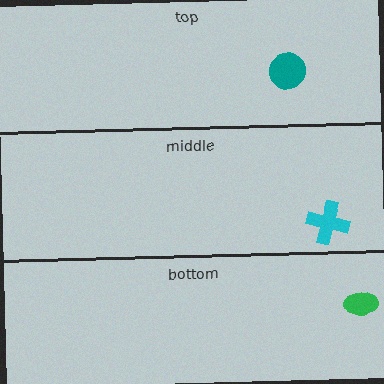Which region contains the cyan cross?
The middle region.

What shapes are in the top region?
The teal circle.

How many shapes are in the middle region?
1.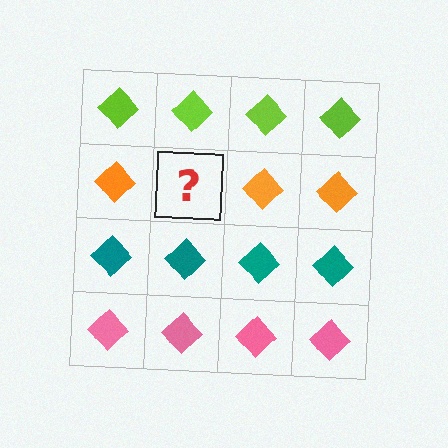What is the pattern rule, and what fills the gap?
The rule is that each row has a consistent color. The gap should be filled with an orange diamond.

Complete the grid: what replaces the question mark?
The question mark should be replaced with an orange diamond.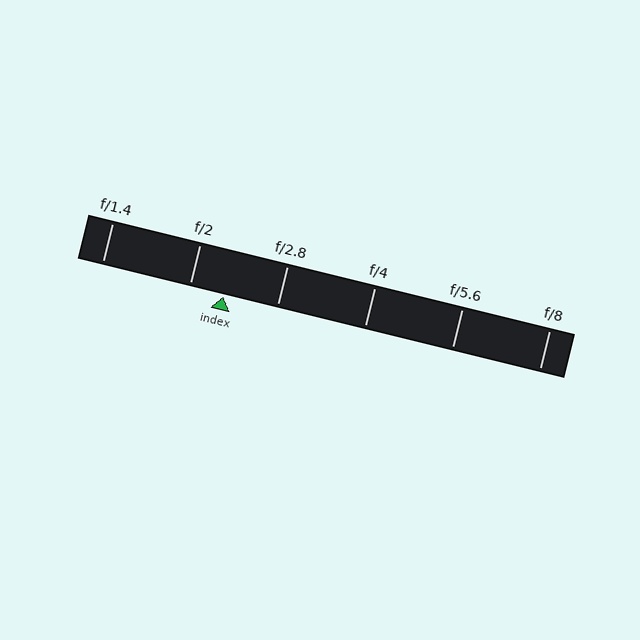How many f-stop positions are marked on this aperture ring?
There are 6 f-stop positions marked.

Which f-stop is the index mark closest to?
The index mark is closest to f/2.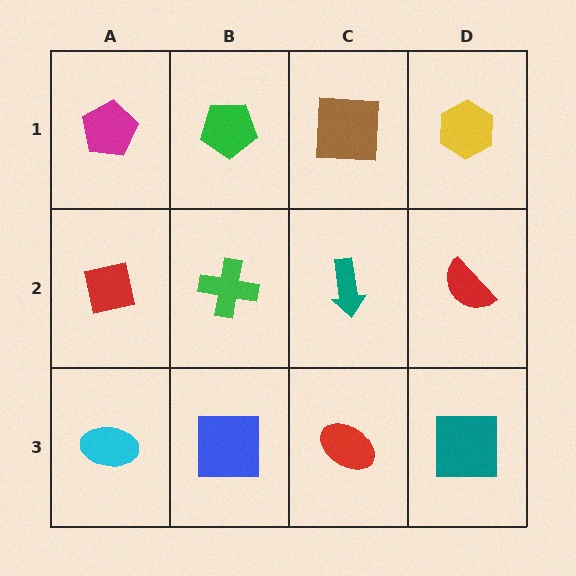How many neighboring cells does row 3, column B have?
3.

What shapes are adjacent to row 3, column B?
A green cross (row 2, column B), a cyan ellipse (row 3, column A), a red ellipse (row 3, column C).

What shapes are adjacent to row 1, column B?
A green cross (row 2, column B), a magenta pentagon (row 1, column A), a brown square (row 1, column C).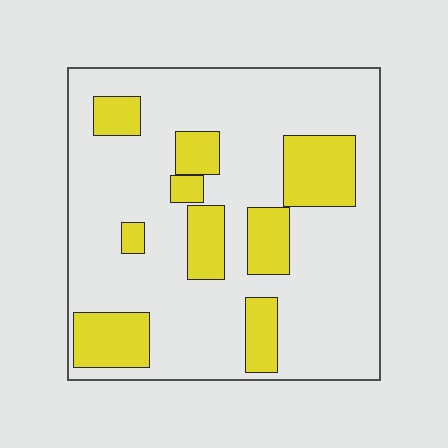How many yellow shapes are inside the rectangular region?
9.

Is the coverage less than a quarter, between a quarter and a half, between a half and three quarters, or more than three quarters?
Less than a quarter.